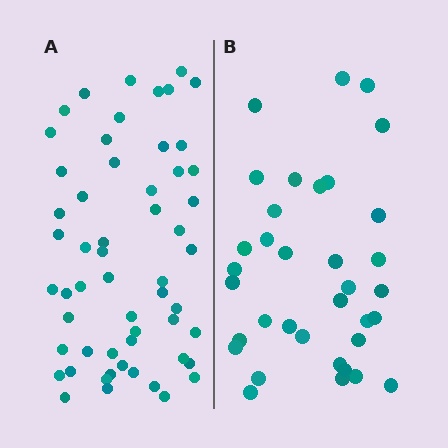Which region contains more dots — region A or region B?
Region A (the left region) has more dots.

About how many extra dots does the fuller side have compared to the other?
Region A has approximately 20 more dots than region B.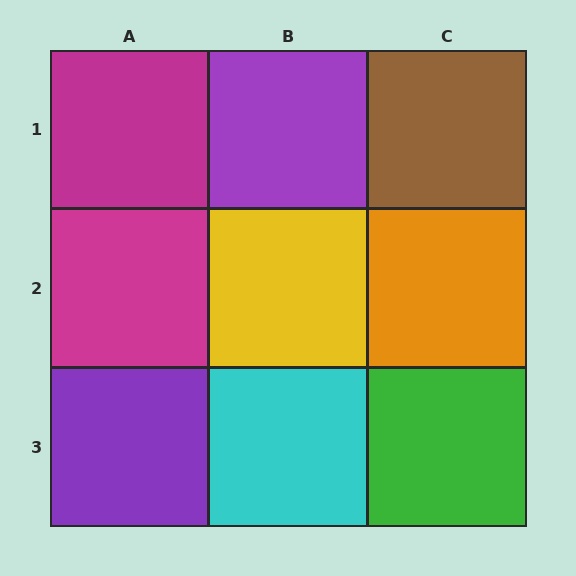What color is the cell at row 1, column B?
Purple.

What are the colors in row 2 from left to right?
Magenta, yellow, orange.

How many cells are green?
1 cell is green.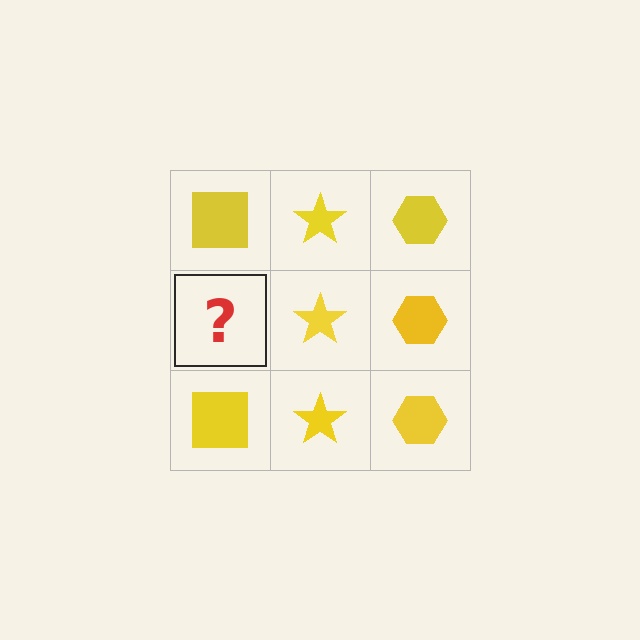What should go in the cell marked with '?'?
The missing cell should contain a yellow square.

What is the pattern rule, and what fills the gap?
The rule is that each column has a consistent shape. The gap should be filled with a yellow square.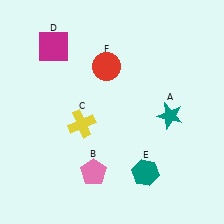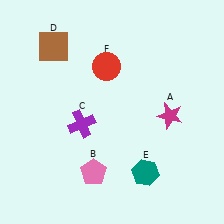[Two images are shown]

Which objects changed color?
A changed from teal to magenta. C changed from yellow to purple. D changed from magenta to brown.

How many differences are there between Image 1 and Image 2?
There are 3 differences between the two images.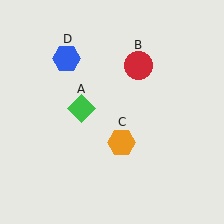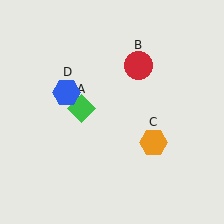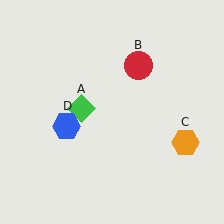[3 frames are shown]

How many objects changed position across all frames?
2 objects changed position: orange hexagon (object C), blue hexagon (object D).